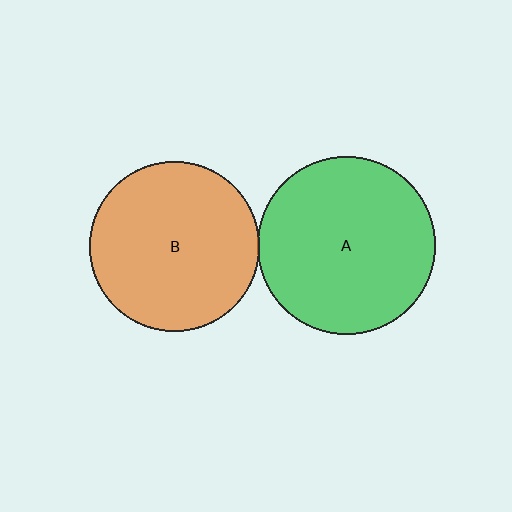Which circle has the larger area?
Circle A (green).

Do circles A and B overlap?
Yes.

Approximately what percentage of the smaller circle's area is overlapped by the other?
Approximately 5%.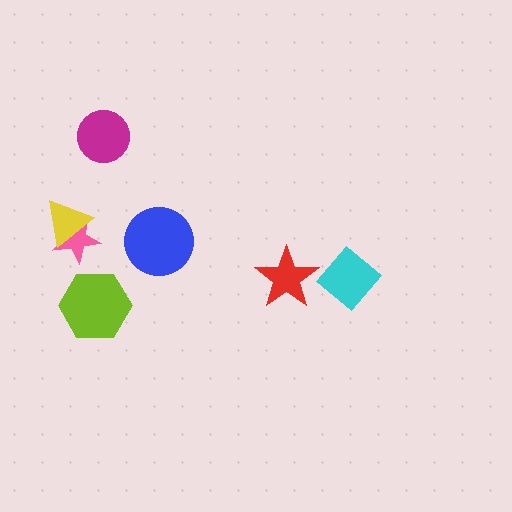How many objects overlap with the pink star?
1 object overlaps with the pink star.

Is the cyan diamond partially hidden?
No, no other shape covers it.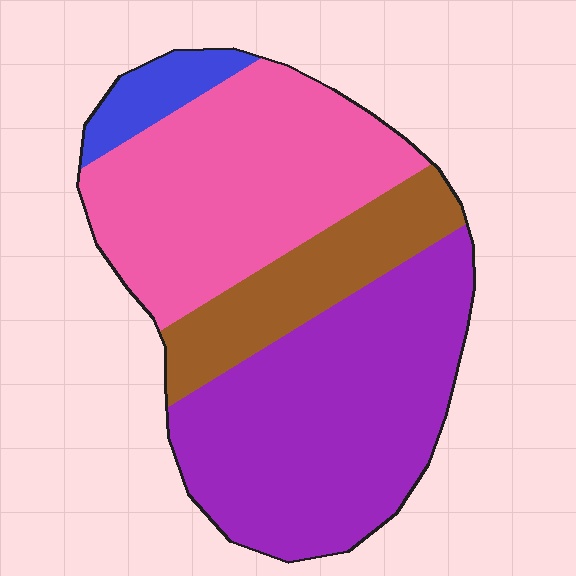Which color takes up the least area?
Blue, at roughly 5%.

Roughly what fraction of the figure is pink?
Pink covers roughly 35% of the figure.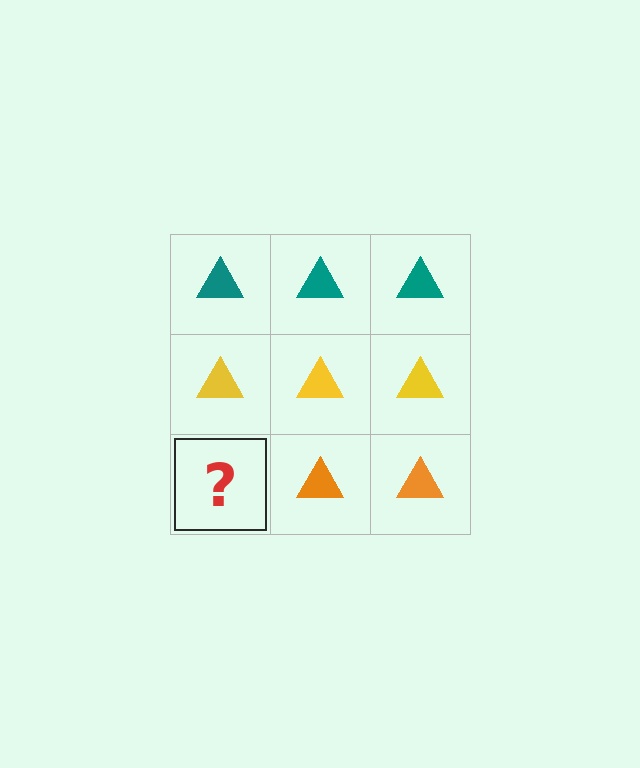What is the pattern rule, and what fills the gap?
The rule is that each row has a consistent color. The gap should be filled with an orange triangle.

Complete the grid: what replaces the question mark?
The question mark should be replaced with an orange triangle.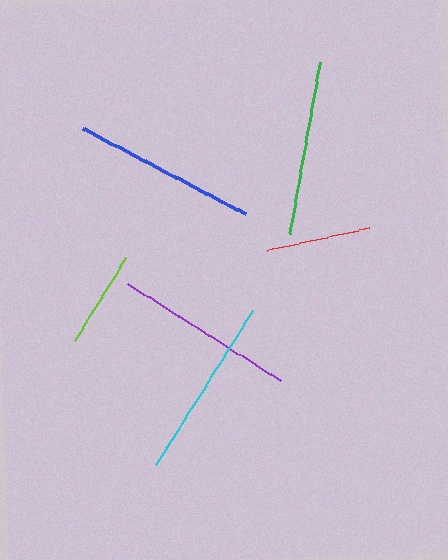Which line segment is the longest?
The blue line is the longest at approximately 184 pixels.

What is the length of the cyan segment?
The cyan segment is approximately 182 pixels long.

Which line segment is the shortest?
The lime line is the shortest at approximately 98 pixels.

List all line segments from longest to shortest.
From longest to shortest: blue, cyan, purple, green, red, lime.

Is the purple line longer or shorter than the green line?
The purple line is longer than the green line.